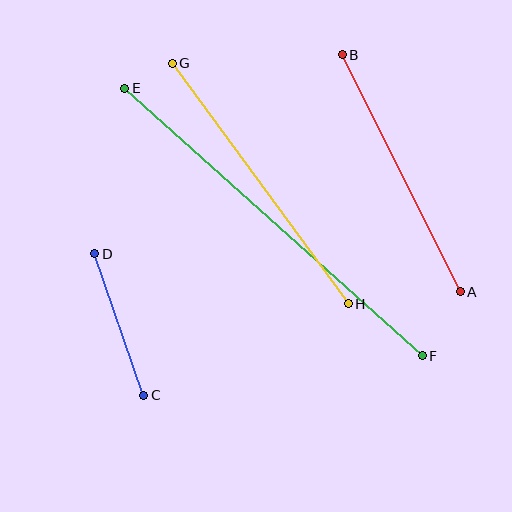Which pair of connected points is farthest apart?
Points E and F are farthest apart.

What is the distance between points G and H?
The distance is approximately 298 pixels.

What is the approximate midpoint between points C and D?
The midpoint is at approximately (119, 324) pixels.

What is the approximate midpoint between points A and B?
The midpoint is at approximately (401, 173) pixels.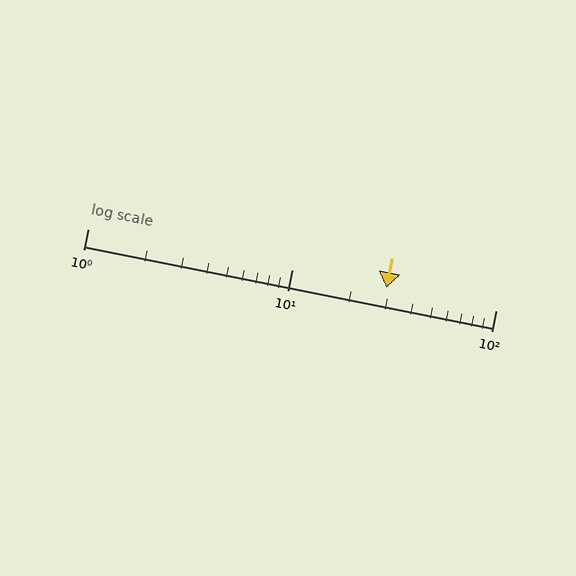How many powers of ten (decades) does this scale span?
The scale spans 2 decades, from 1 to 100.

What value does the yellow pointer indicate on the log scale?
The pointer indicates approximately 29.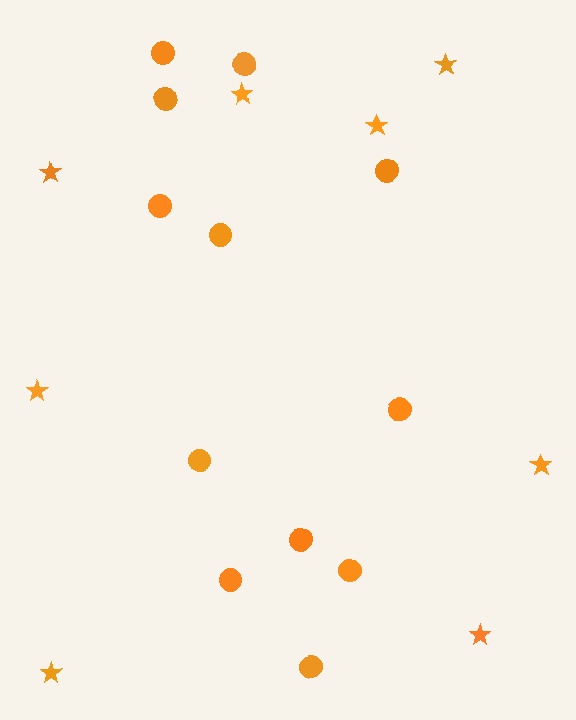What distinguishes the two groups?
There are 2 groups: one group of circles (12) and one group of stars (8).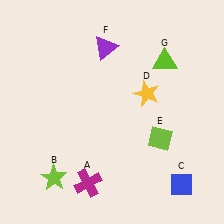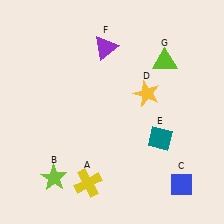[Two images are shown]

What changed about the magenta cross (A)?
In Image 1, A is magenta. In Image 2, it changed to yellow.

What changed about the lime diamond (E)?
In Image 1, E is lime. In Image 2, it changed to teal.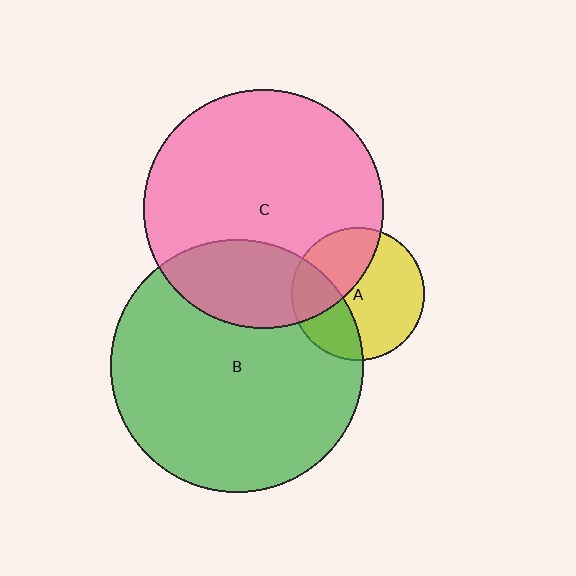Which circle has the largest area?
Circle B (green).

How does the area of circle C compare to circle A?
Approximately 3.2 times.